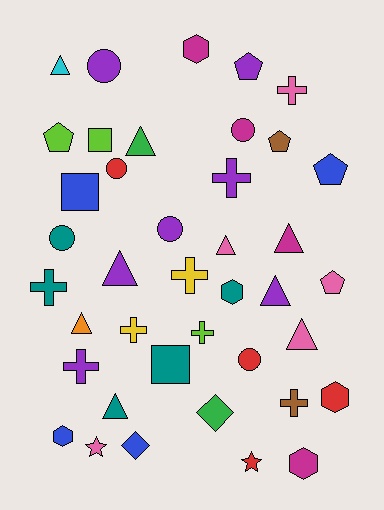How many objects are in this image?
There are 40 objects.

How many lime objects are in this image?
There are 3 lime objects.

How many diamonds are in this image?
There are 2 diamonds.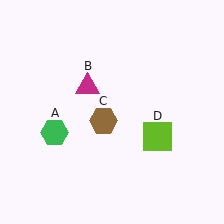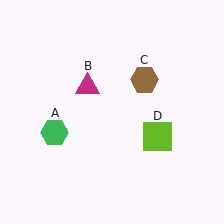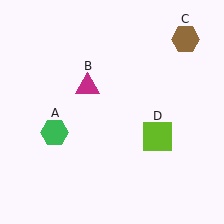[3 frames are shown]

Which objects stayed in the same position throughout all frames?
Green hexagon (object A) and magenta triangle (object B) and lime square (object D) remained stationary.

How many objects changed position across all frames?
1 object changed position: brown hexagon (object C).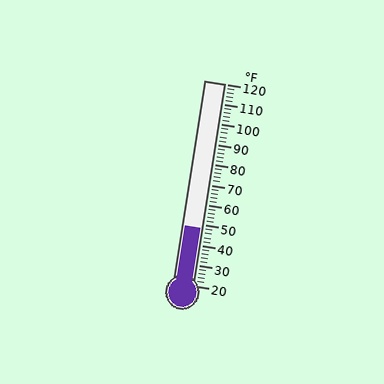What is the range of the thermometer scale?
The thermometer scale ranges from 20°F to 120°F.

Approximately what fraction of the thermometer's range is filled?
The thermometer is filled to approximately 30% of its range.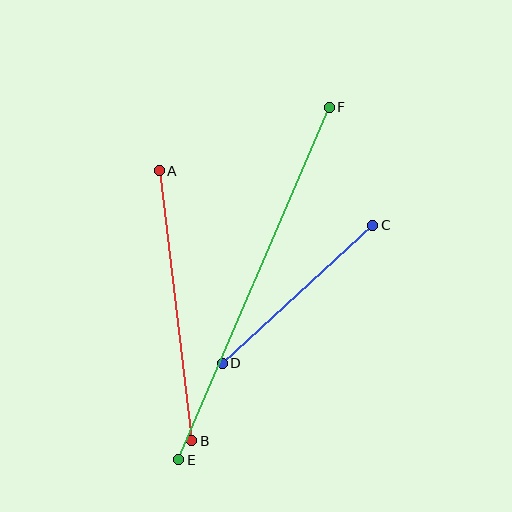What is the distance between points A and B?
The distance is approximately 272 pixels.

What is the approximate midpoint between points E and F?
The midpoint is at approximately (254, 283) pixels.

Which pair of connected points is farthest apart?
Points E and F are farthest apart.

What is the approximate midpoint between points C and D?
The midpoint is at approximately (297, 294) pixels.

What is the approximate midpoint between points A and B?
The midpoint is at approximately (175, 306) pixels.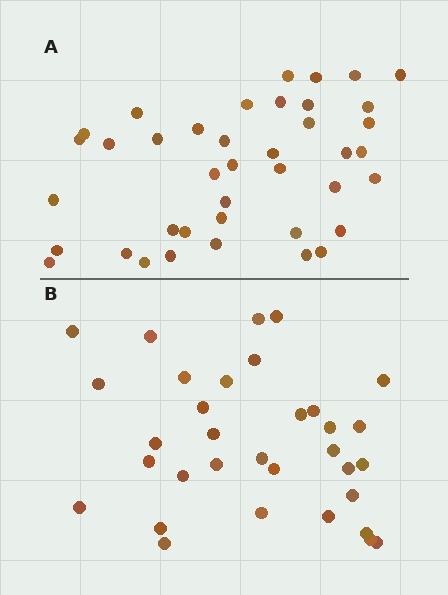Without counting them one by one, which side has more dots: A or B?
Region A (the top region) has more dots.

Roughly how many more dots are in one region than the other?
Region A has roughly 8 or so more dots than region B.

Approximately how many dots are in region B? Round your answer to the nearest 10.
About 30 dots. (The exact count is 33, which rounds to 30.)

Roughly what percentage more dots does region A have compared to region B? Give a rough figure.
About 20% more.